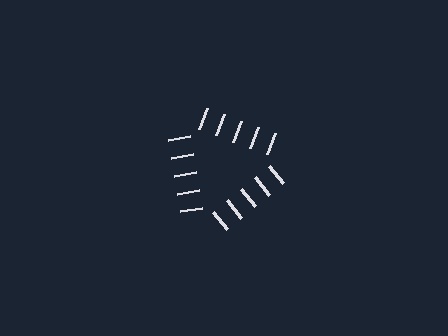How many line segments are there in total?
15 — 5 along each of the 3 edges.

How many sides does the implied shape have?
3 sides — the line-ends trace a triangle.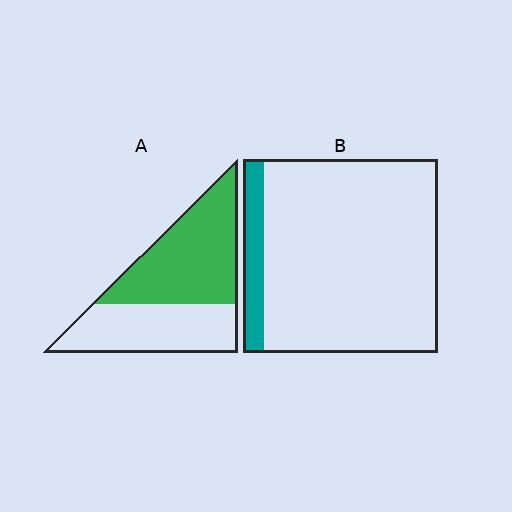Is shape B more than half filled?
No.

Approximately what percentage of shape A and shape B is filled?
A is approximately 55% and B is approximately 10%.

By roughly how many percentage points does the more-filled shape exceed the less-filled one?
By roughly 45 percentage points (A over B).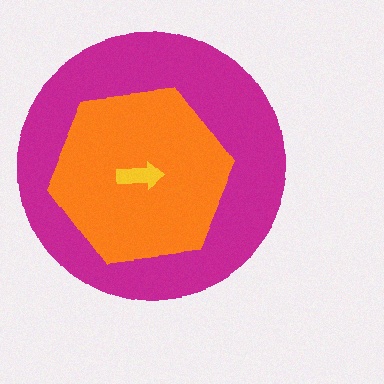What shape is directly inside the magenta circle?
The orange hexagon.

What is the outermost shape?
The magenta circle.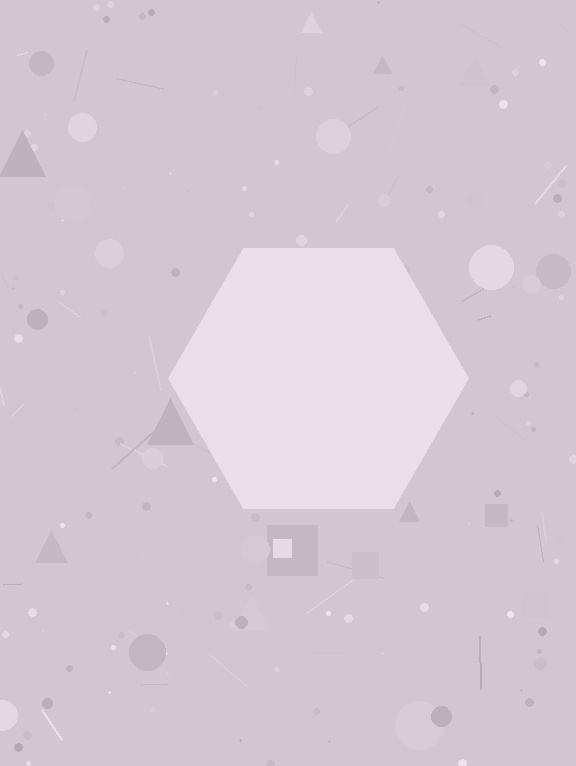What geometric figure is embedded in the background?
A hexagon is embedded in the background.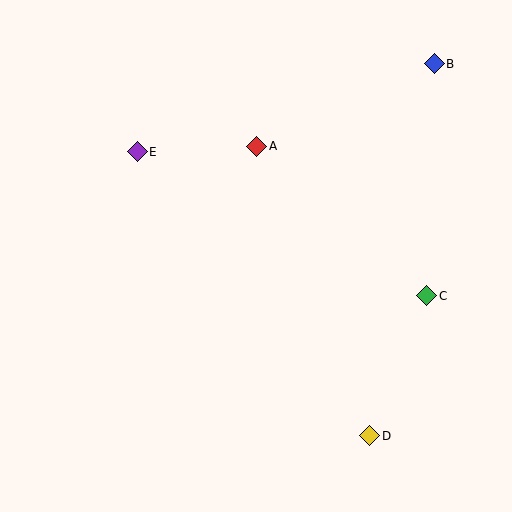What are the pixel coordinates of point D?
Point D is at (370, 436).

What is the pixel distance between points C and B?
The distance between C and B is 232 pixels.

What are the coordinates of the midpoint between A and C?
The midpoint between A and C is at (342, 221).